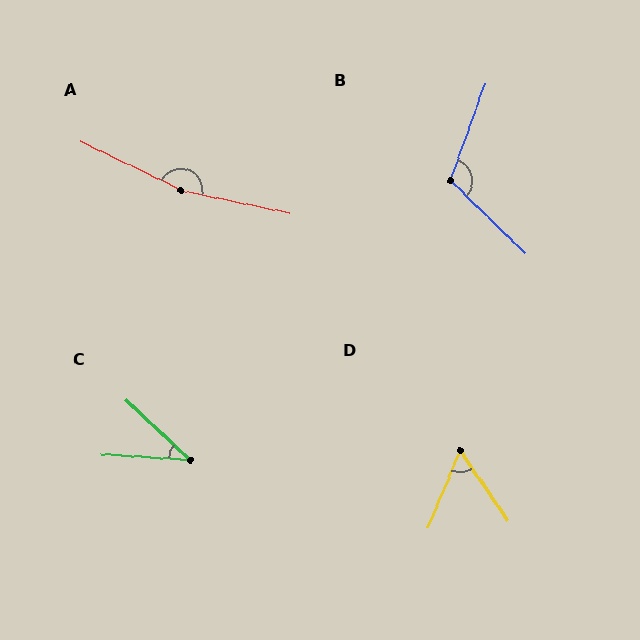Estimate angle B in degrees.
Approximately 114 degrees.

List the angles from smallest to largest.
C (39°), D (57°), B (114°), A (166°).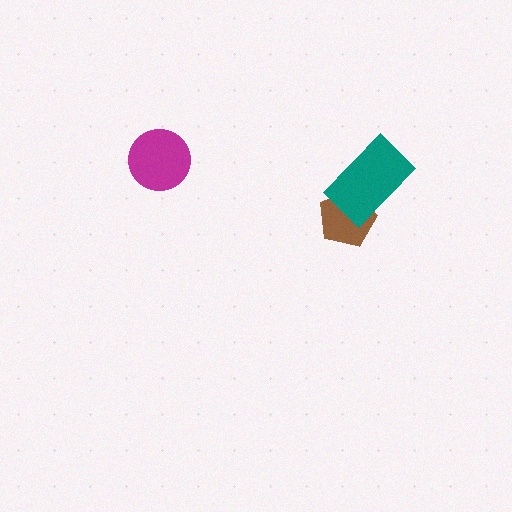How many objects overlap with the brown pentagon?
1 object overlaps with the brown pentagon.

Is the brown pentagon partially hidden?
Yes, it is partially covered by another shape.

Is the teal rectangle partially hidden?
No, no other shape covers it.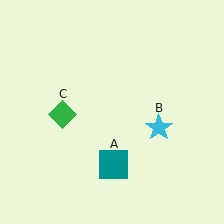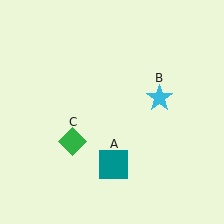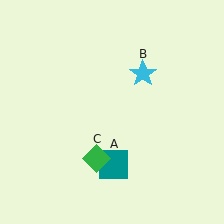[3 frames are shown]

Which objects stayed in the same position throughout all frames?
Teal square (object A) remained stationary.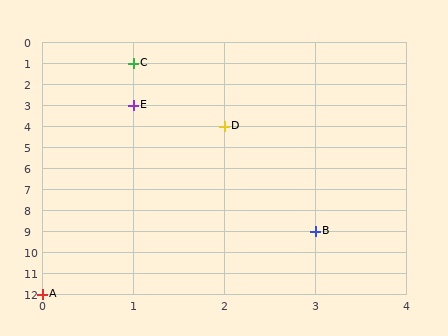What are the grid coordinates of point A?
Point A is at grid coordinates (0, 12).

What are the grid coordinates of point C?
Point C is at grid coordinates (1, 1).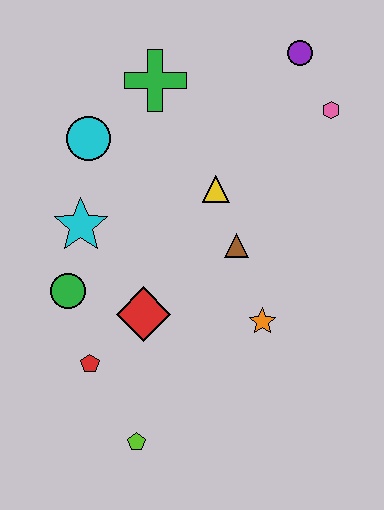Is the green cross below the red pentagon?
No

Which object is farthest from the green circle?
The purple circle is farthest from the green circle.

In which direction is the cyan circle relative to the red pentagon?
The cyan circle is above the red pentagon.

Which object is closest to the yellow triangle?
The brown triangle is closest to the yellow triangle.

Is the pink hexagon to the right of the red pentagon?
Yes